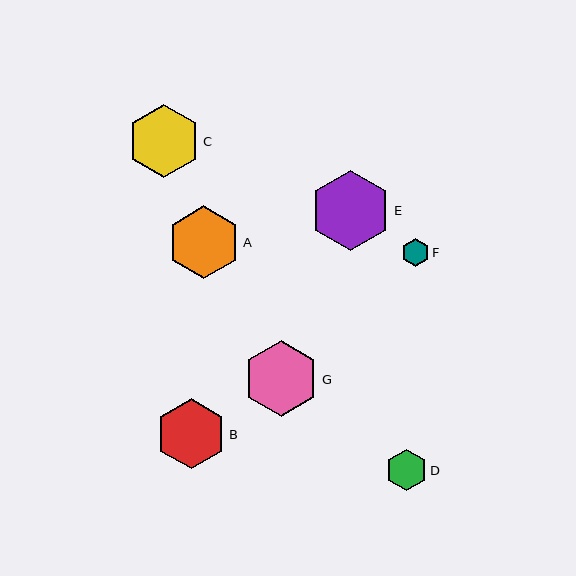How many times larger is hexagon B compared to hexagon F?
Hexagon B is approximately 2.6 times the size of hexagon F.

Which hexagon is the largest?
Hexagon E is the largest with a size of approximately 80 pixels.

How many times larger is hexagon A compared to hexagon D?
Hexagon A is approximately 1.8 times the size of hexagon D.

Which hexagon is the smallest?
Hexagon F is the smallest with a size of approximately 27 pixels.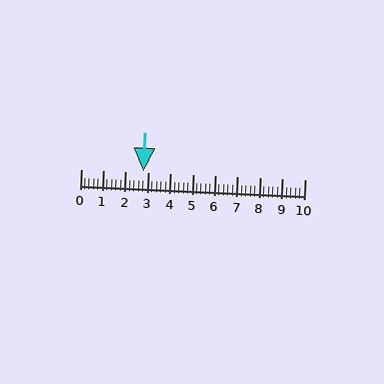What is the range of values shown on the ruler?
The ruler shows values from 0 to 10.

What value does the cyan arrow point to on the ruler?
The cyan arrow points to approximately 2.8.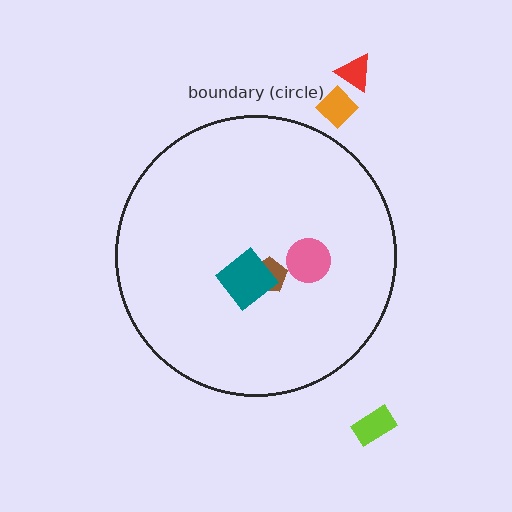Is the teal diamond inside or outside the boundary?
Inside.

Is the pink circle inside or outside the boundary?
Inside.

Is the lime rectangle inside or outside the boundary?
Outside.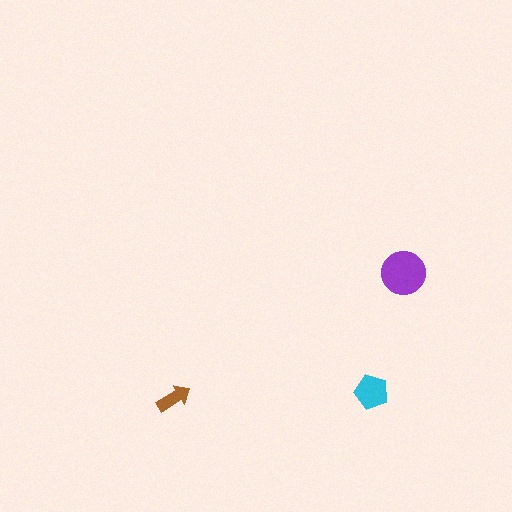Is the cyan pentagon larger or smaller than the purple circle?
Smaller.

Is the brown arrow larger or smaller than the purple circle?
Smaller.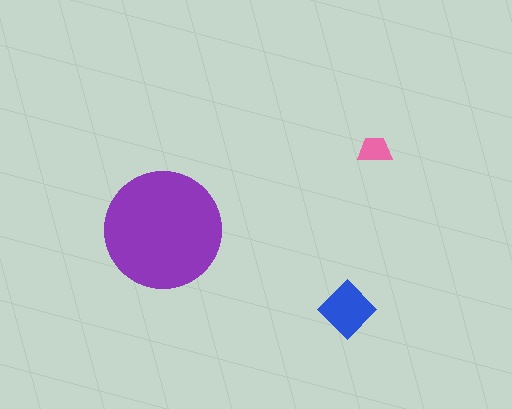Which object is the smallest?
The pink trapezoid.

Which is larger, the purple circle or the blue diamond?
The purple circle.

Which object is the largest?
The purple circle.